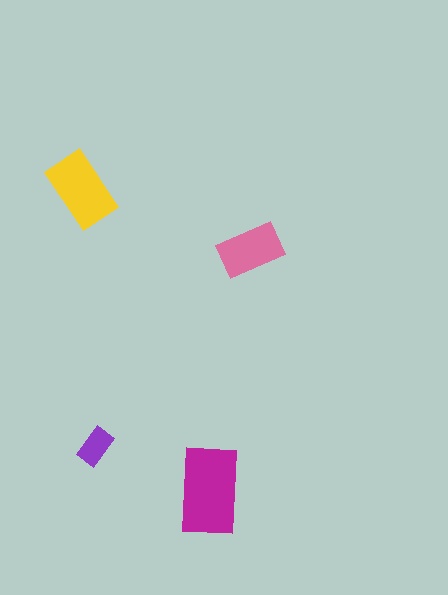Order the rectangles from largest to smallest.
the magenta one, the yellow one, the pink one, the purple one.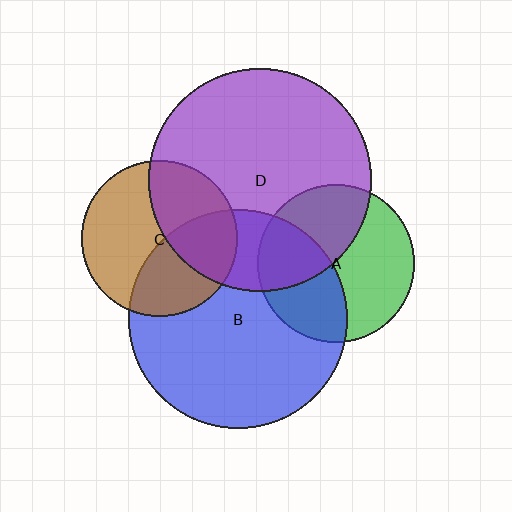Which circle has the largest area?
Circle D (purple).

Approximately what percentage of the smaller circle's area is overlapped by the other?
Approximately 40%.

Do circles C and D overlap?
Yes.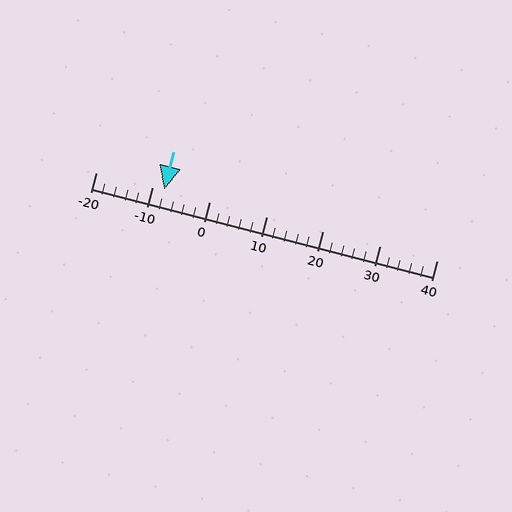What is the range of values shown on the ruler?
The ruler shows values from -20 to 40.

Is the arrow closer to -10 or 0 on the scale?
The arrow is closer to -10.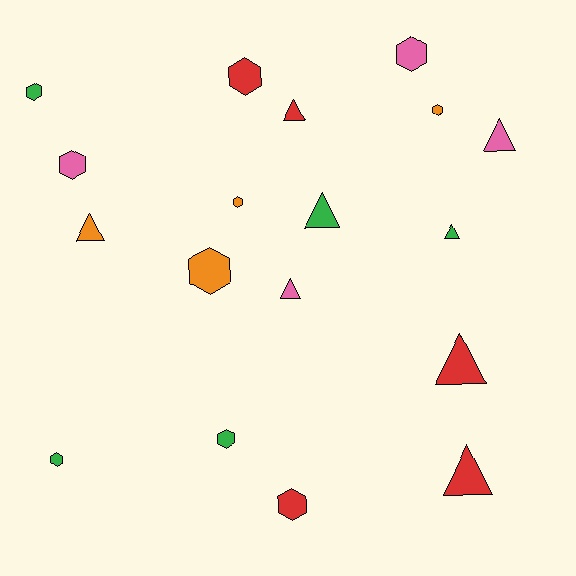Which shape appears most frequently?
Hexagon, with 10 objects.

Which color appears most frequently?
Green, with 5 objects.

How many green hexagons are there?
There are 3 green hexagons.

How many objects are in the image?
There are 18 objects.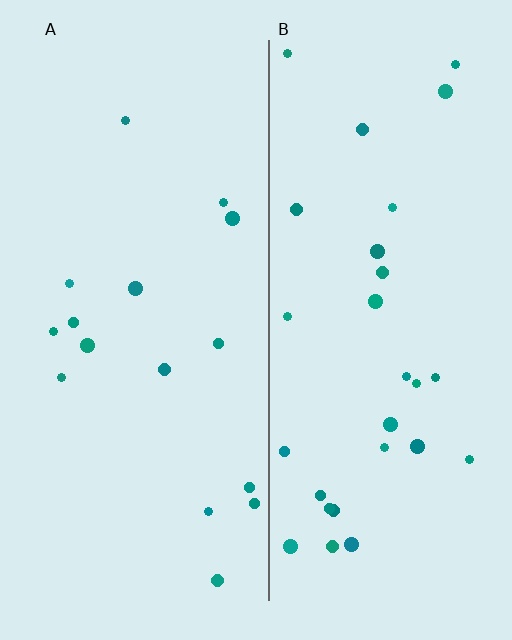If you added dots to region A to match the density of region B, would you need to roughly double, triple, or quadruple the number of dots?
Approximately double.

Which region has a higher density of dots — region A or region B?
B (the right).